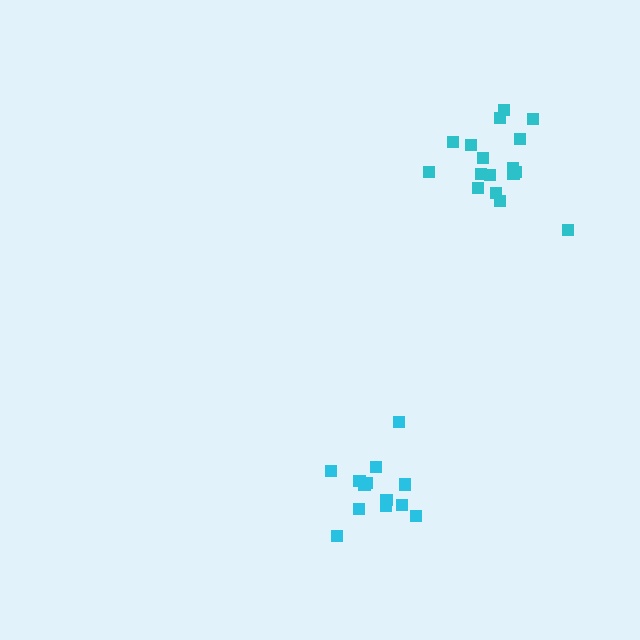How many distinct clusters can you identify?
There are 2 distinct clusters.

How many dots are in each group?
Group 1: 17 dots, Group 2: 14 dots (31 total).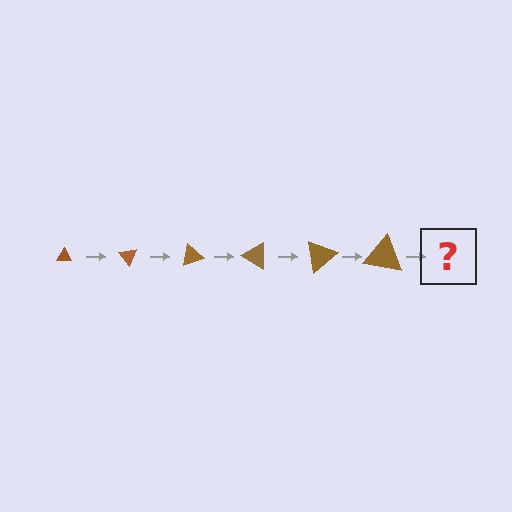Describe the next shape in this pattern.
It should be a triangle, larger than the previous one and rotated 300 degrees from the start.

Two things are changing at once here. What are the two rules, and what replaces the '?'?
The two rules are that the triangle grows larger each step and it rotates 50 degrees each step. The '?' should be a triangle, larger than the previous one and rotated 300 degrees from the start.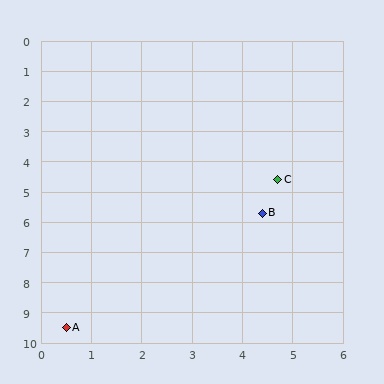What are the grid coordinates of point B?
Point B is at approximately (4.4, 5.7).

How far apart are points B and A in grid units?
Points B and A are about 5.4 grid units apart.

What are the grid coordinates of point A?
Point A is at approximately (0.5, 9.5).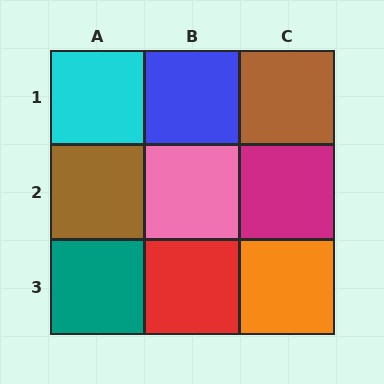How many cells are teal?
1 cell is teal.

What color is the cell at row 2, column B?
Pink.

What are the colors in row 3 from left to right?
Teal, red, orange.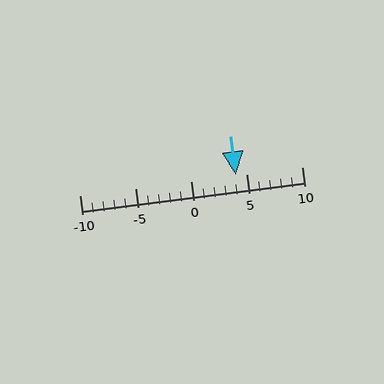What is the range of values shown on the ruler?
The ruler shows values from -10 to 10.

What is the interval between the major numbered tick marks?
The major tick marks are spaced 5 units apart.